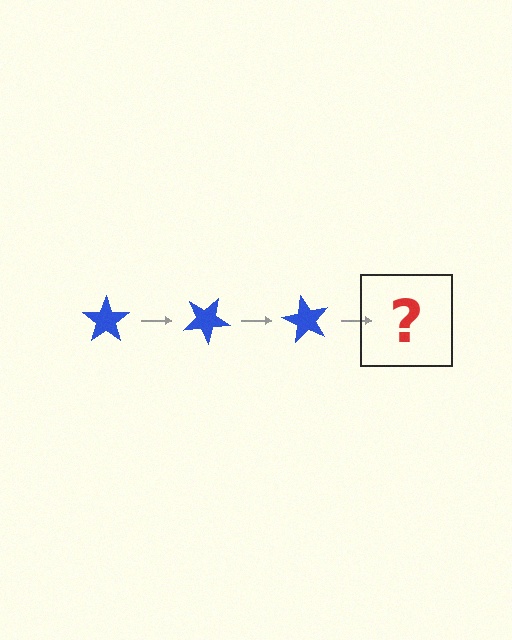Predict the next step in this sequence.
The next step is a blue star rotated 90 degrees.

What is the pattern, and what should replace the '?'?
The pattern is that the star rotates 30 degrees each step. The '?' should be a blue star rotated 90 degrees.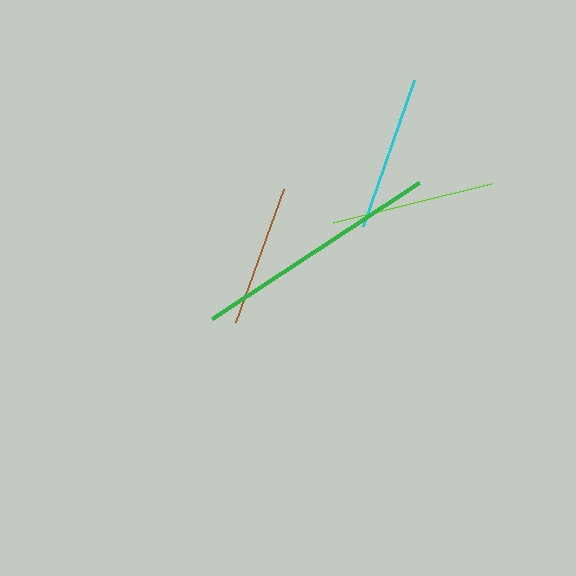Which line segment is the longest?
The green line is the longest at approximately 248 pixels.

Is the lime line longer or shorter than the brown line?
The lime line is longer than the brown line.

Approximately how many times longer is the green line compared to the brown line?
The green line is approximately 1.8 times the length of the brown line.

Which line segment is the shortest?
The brown line is the shortest at approximately 141 pixels.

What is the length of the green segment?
The green segment is approximately 248 pixels long.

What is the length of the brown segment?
The brown segment is approximately 141 pixels long.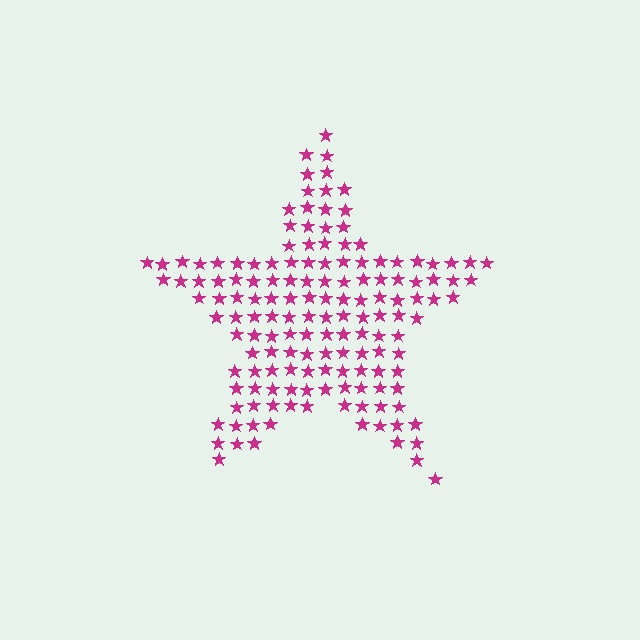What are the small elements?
The small elements are stars.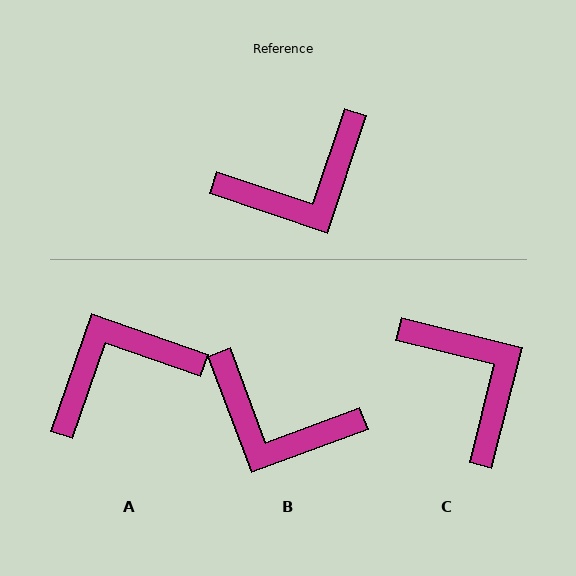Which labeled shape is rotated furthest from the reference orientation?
A, about 179 degrees away.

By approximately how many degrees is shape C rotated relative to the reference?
Approximately 95 degrees counter-clockwise.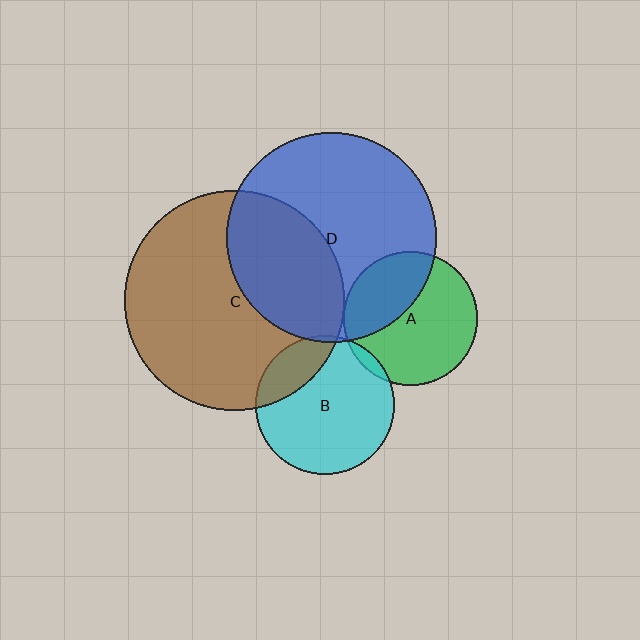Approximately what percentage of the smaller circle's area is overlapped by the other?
Approximately 35%.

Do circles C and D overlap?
Yes.